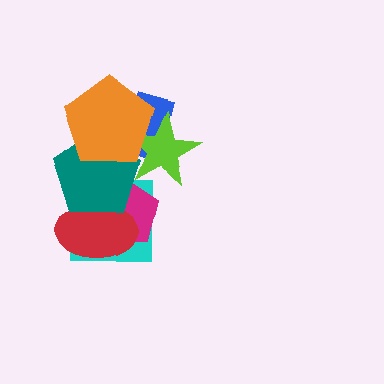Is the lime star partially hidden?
Yes, it is partially covered by another shape.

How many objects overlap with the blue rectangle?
2 objects overlap with the blue rectangle.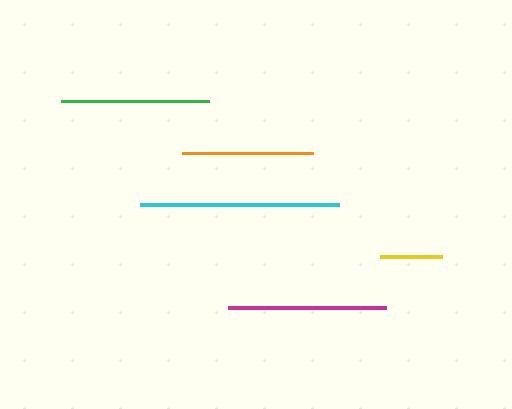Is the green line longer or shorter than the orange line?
The green line is longer than the orange line.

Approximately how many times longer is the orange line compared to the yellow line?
The orange line is approximately 2.1 times the length of the yellow line.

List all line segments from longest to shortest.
From longest to shortest: cyan, magenta, green, orange, yellow.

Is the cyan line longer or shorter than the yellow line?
The cyan line is longer than the yellow line.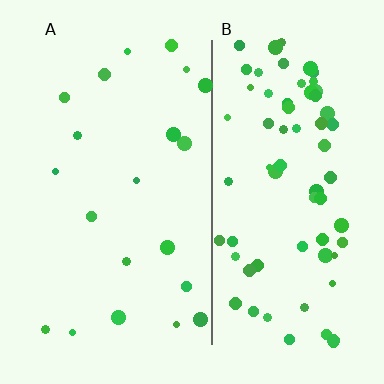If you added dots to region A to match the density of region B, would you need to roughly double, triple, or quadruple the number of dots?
Approximately triple.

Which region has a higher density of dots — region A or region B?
B (the right).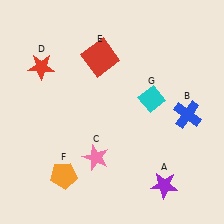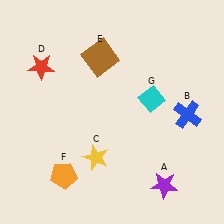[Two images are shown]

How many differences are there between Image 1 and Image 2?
There are 2 differences between the two images.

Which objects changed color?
C changed from pink to yellow. E changed from red to brown.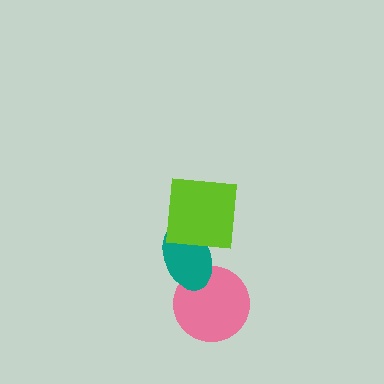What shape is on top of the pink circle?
The teal ellipse is on top of the pink circle.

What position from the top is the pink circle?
The pink circle is 3rd from the top.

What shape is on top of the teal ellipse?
The lime square is on top of the teal ellipse.